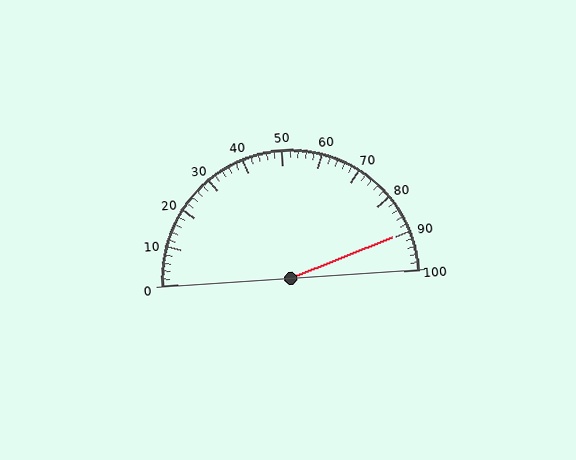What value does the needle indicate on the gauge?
The needle indicates approximately 90.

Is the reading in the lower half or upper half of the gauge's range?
The reading is in the upper half of the range (0 to 100).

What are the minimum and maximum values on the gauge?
The gauge ranges from 0 to 100.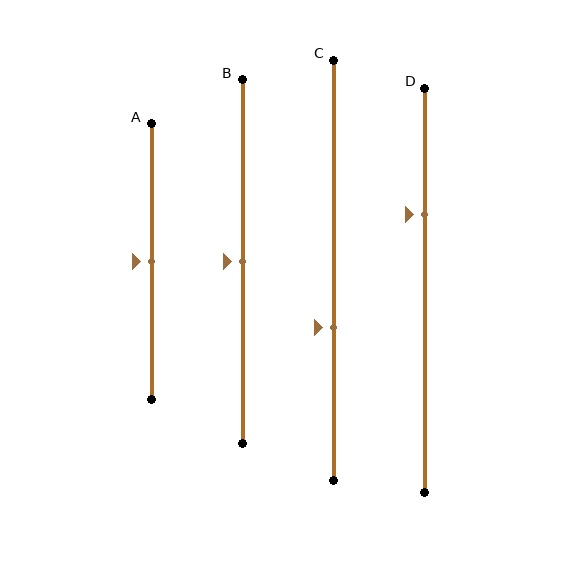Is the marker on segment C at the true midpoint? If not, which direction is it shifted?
No, the marker on segment C is shifted downward by about 14% of the segment length.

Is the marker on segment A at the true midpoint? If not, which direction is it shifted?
Yes, the marker on segment A is at the true midpoint.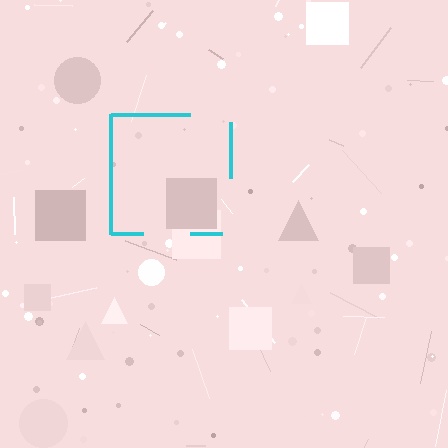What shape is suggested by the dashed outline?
The dashed outline suggests a square.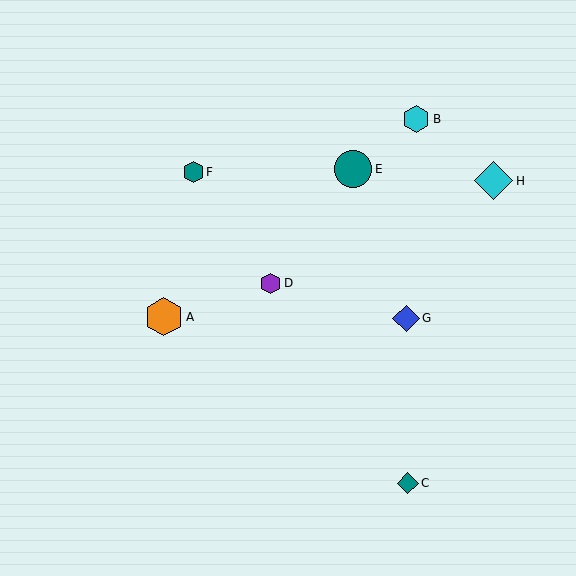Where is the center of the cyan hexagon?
The center of the cyan hexagon is at (416, 119).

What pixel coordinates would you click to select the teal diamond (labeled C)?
Click at (408, 483) to select the teal diamond C.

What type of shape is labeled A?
Shape A is an orange hexagon.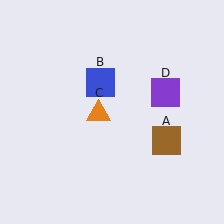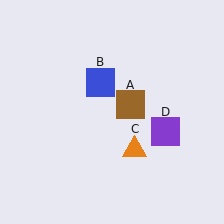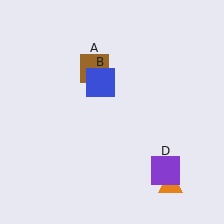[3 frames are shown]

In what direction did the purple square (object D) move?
The purple square (object D) moved down.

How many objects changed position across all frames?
3 objects changed position: brown square (object A), orange triangle (object C), purple square (object D).